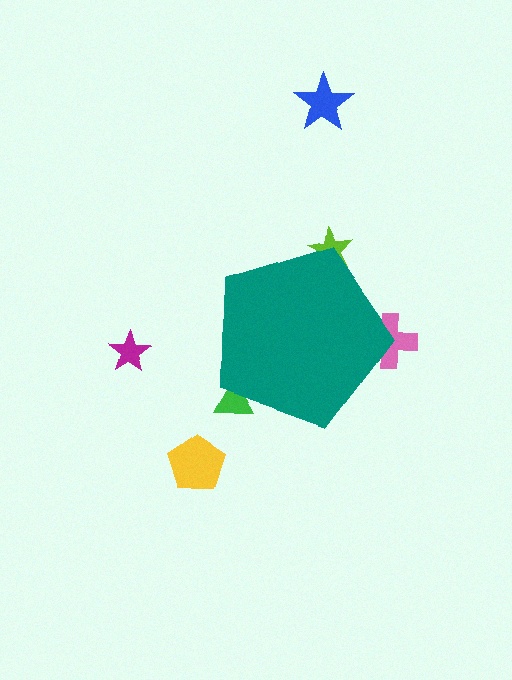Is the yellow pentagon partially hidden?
No, the yellow pentagon is fully visible.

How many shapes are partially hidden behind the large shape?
3 shapes are partially hidden.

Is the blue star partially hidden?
No, the blue star is fully visible.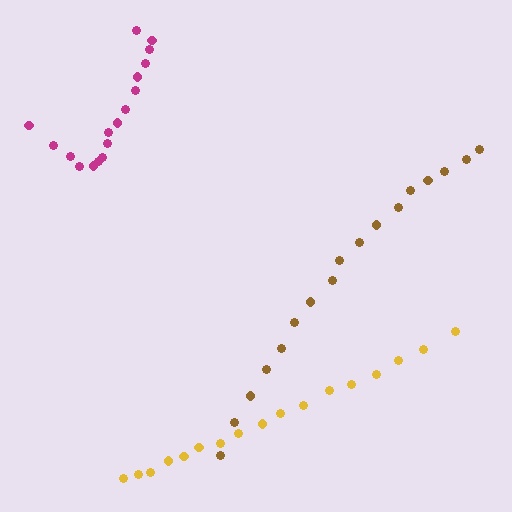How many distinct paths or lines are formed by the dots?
There are 3 distinct paths.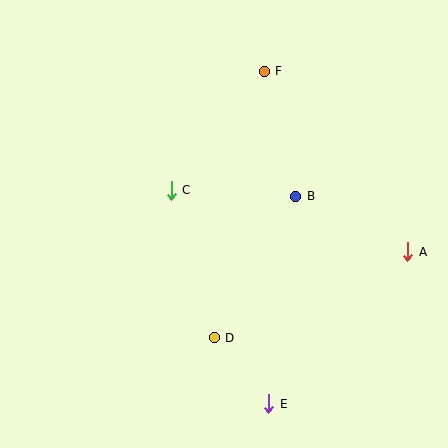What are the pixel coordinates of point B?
Point B is at (296, 196).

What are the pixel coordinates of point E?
Point E is at (269, 404).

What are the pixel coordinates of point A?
Point A is at (408, 252).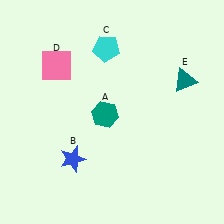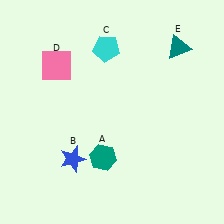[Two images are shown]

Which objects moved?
The objects that moved are: the teal hexagon (A), the teal triangle (E).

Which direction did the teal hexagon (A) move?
The teal hexagon (A) moved down.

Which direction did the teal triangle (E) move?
The teal triangle (E) moved up.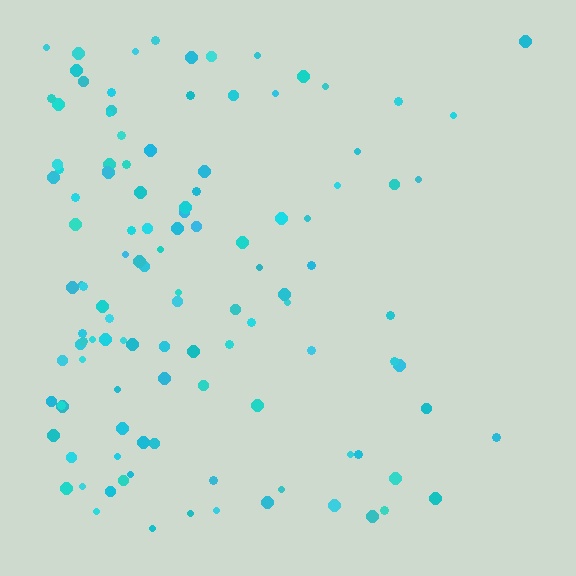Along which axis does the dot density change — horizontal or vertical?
Horizontal.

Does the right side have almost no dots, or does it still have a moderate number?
Still a moderate number, just noticeably fewer than the left.